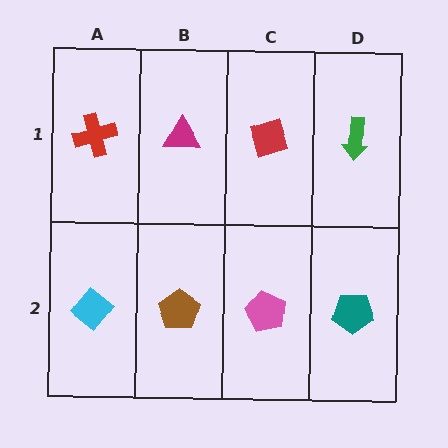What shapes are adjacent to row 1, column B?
A brown pentagon (row 2, column B), a red cross (row 1, column A), a red diamond (row 1, column C).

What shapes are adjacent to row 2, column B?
A magenta triangle (row 1, column B), a cyan diamond (row 2, column A), a pink pentagon (row 2, column C).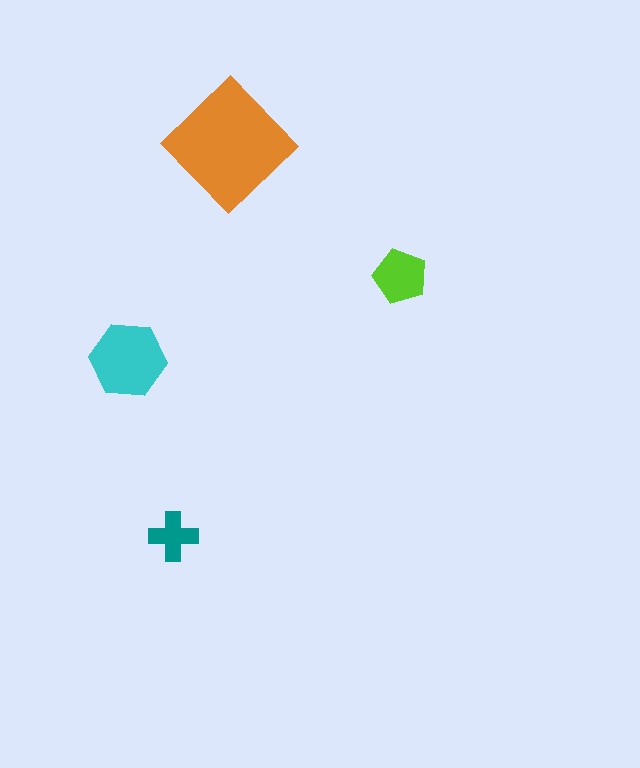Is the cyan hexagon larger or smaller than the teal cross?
Larger.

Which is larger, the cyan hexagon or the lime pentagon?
The cyan hexagon.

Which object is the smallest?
The teal cross.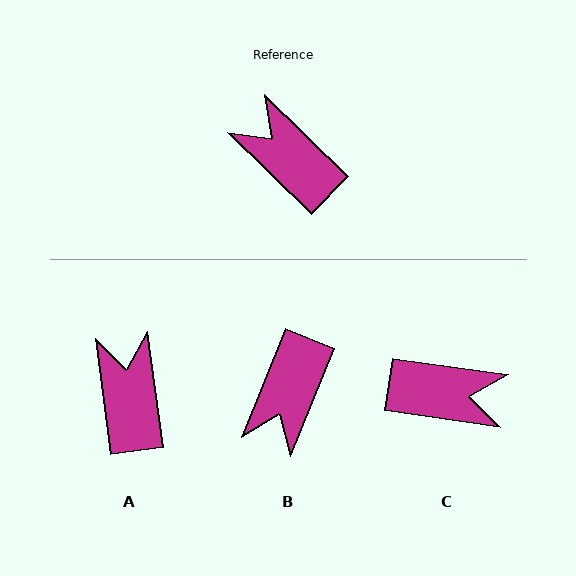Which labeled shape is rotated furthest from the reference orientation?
C, about 144 degrees away.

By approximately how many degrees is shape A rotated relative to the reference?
Approximately 38 degrees clockwise.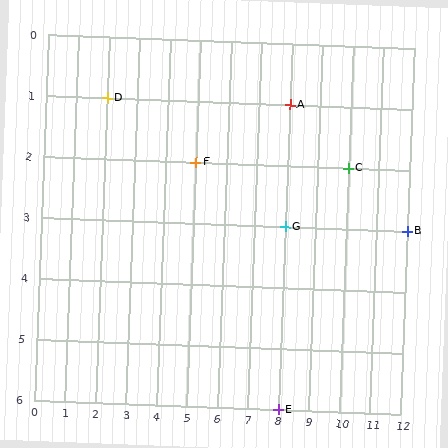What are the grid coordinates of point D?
Point D is at grid coordinates (2, 1).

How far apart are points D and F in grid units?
Points D and F are 3 columns and 1 row apart (about 3.2 grid units diagonally).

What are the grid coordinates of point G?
Point G is at grid coordinates (8, 3).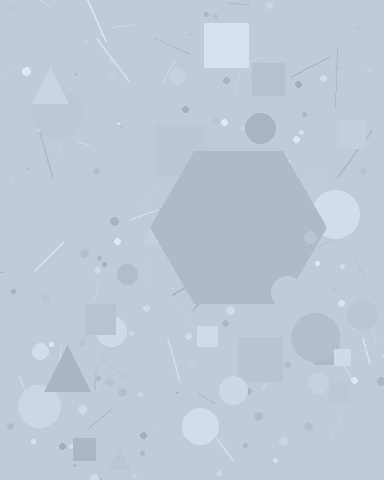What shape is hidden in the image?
A hexagon is hidden in the image.